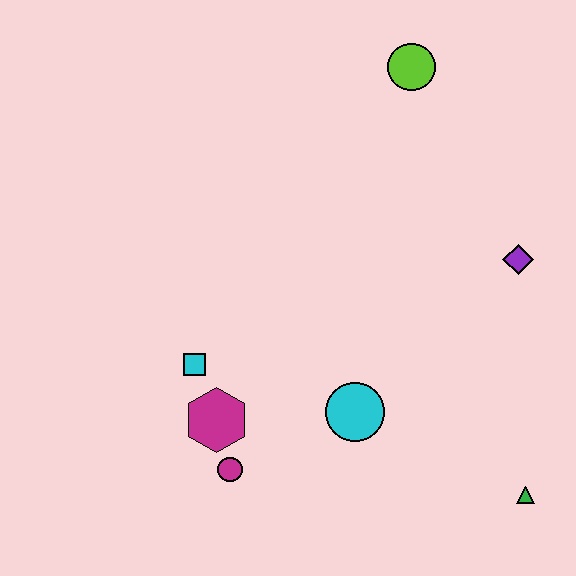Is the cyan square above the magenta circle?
Yes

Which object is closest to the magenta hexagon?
The magenta circle is closest to the magenta hexagon.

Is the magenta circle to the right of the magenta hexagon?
Yes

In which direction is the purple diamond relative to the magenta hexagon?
The purple diamond is to the right of the magenta hexagon.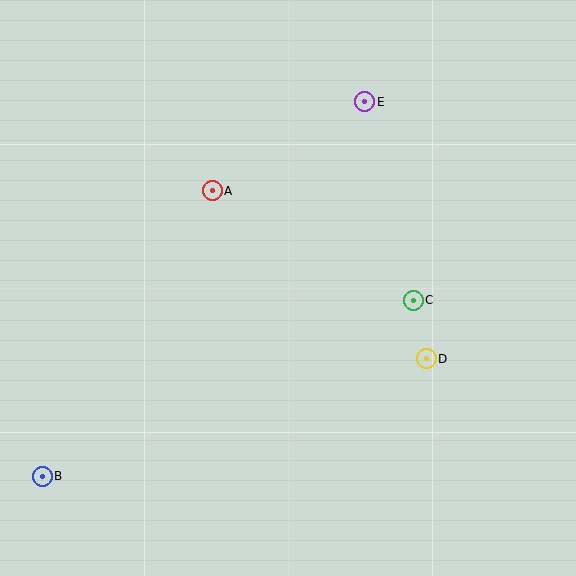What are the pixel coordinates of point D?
Point D is at (426, 359).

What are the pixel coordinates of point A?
Point A is at (212, 191).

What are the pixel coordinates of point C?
Point C is at (413, 300).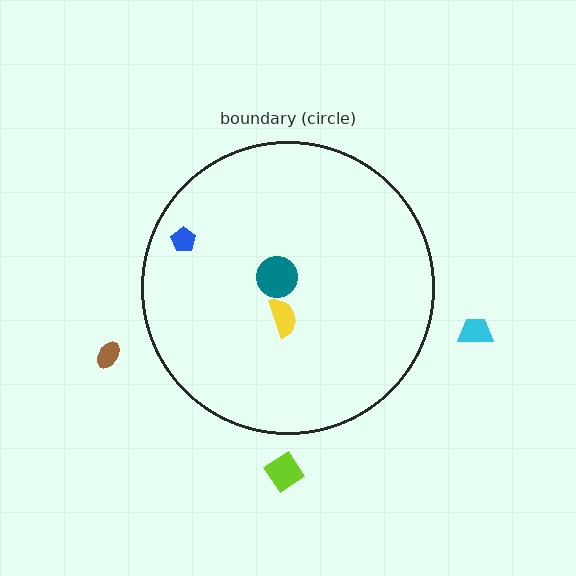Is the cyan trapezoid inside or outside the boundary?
Outside.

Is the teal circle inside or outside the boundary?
Inside.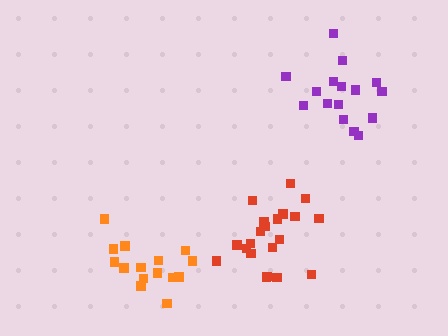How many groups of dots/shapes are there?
There are 3 groups.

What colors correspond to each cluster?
The clusters are colored: purple, orange, red.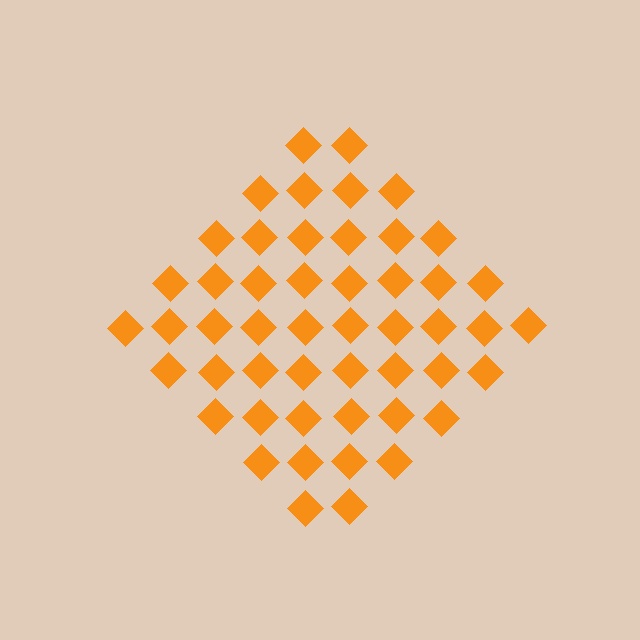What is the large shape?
The large shape is a diamond.